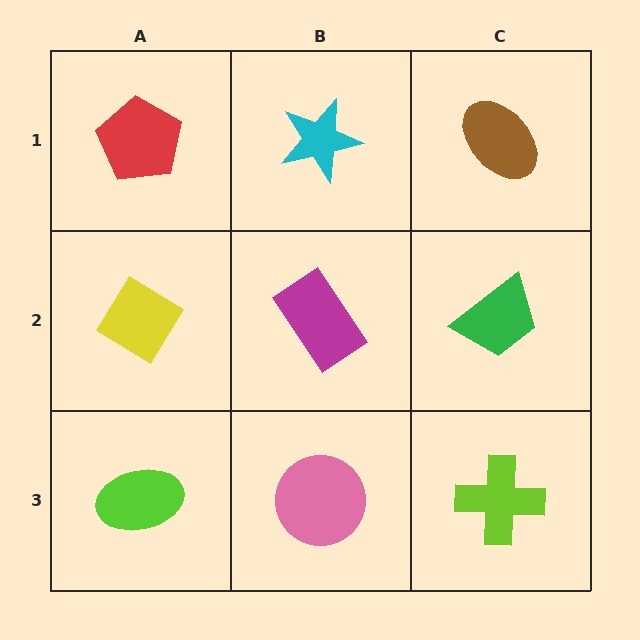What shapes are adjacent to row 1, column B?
A magenta rectangle (row 2, column B), a red pentagon (row 1, column A), a brown ellipse (row 1, column C).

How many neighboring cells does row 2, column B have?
4.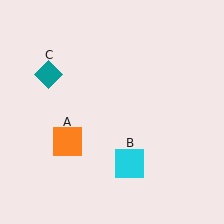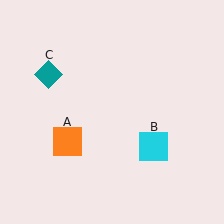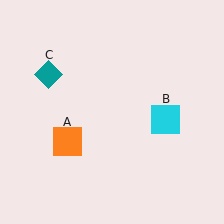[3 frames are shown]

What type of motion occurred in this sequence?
The cyan square (object B) rotated counterclockwise around the center of the scene.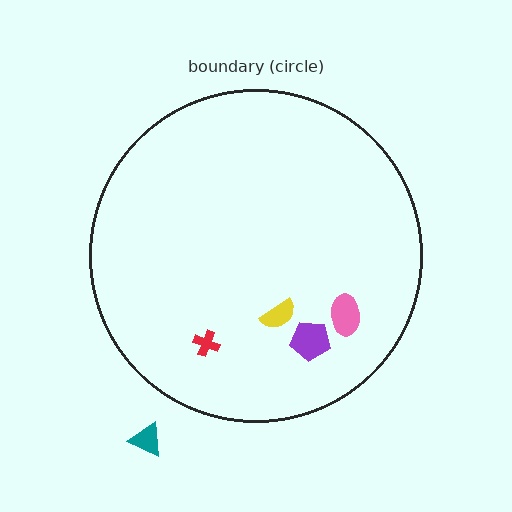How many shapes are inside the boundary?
4 inside, 1 outside.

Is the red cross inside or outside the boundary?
Inside.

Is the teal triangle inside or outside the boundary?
Outside.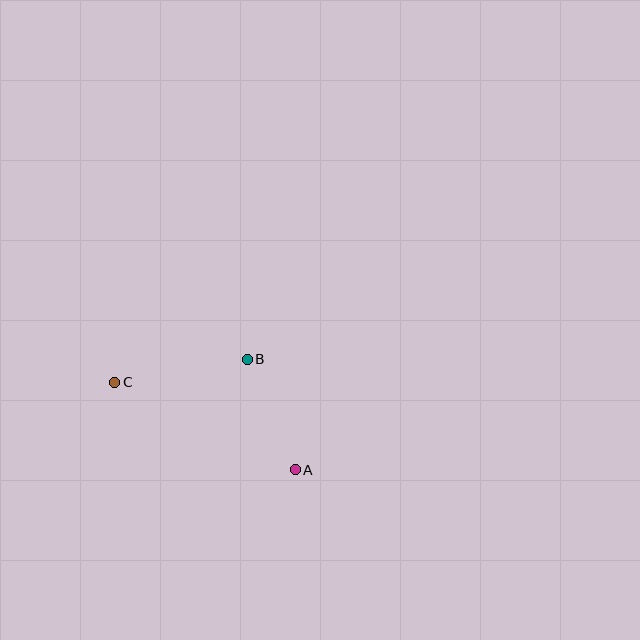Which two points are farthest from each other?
Points A and C are farthest from each other.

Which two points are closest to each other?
Points A and B are closest to each other.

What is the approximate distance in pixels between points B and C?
The distance between B and C is approximately 135 pixels.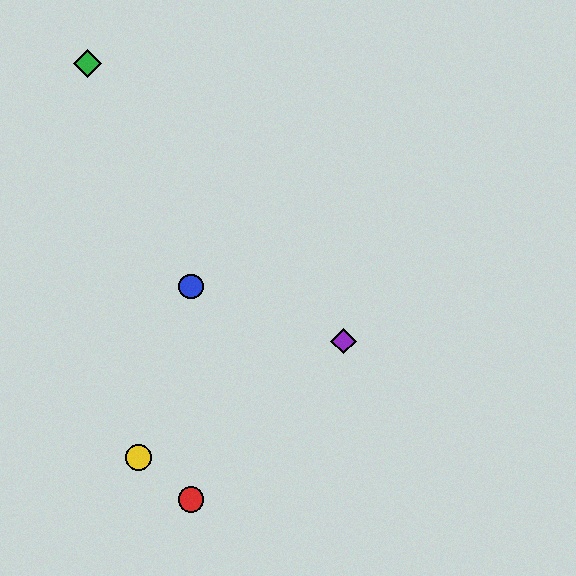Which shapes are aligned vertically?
The red circle, the blue circle are aligned vertically.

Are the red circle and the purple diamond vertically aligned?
No, the red circle is at x≈191 and the purple diamond is at x≈344.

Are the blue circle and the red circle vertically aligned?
Yes, both are at x≈191.